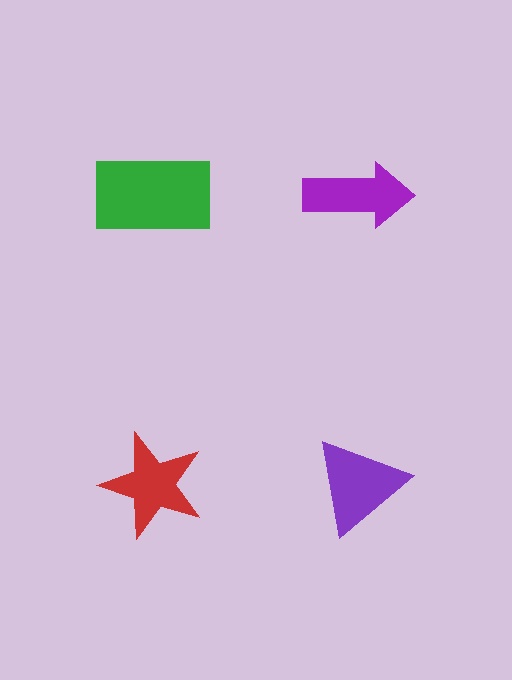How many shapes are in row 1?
2 shapes.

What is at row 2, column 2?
A purple triangle.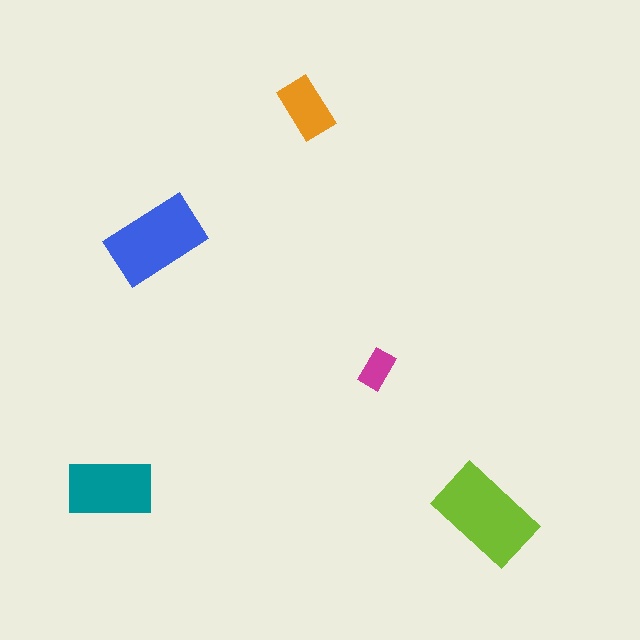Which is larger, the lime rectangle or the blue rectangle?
The lime one.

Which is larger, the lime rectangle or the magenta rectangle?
The lime one.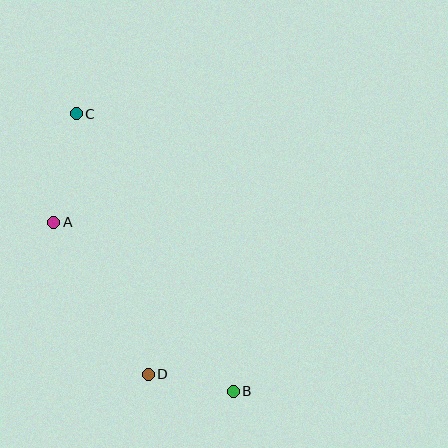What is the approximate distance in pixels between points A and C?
The distance between A and C is approximately 111 pixels.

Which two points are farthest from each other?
Points B and C are farthest from each other.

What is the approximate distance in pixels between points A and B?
The distance between A and B is approximately 247 pixels.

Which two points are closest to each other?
Points B and D are closest to each other.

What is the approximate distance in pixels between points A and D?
The distance between A and D is approximately 180 pixels.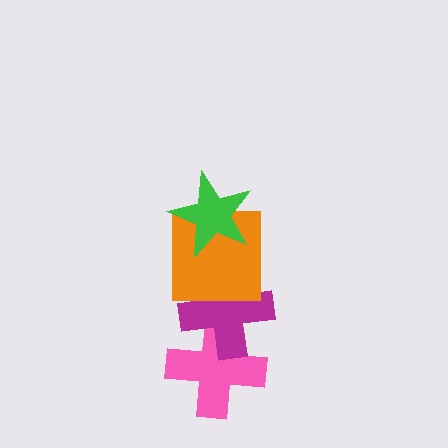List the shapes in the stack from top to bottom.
From top to bottom: the green star, the orange square, the magenta cross, the pink cross.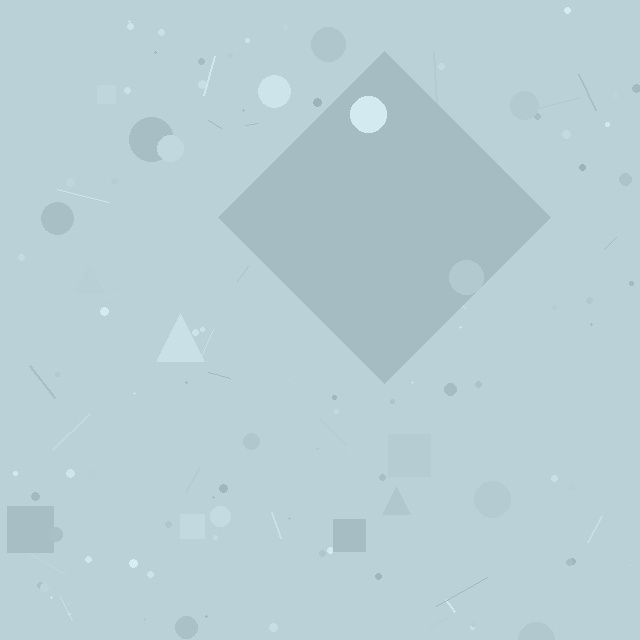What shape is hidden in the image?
A diamond is hidden in the image.